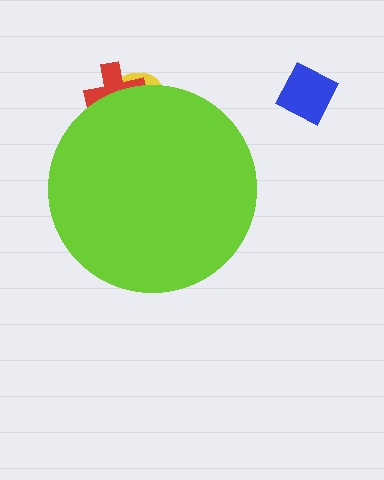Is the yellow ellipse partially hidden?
Yes, the yellow ellipse is partially hidden behind the lime circle.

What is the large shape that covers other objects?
A lime circle.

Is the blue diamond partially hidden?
No, the blue diamond is fully visible.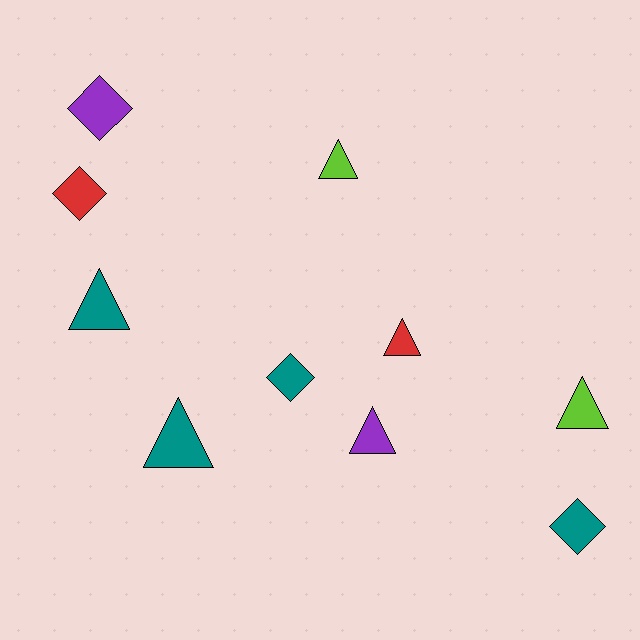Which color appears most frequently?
Teal, with 4 objects.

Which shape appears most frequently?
Triangle, with 6 objects.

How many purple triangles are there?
There is 1 purple triangle.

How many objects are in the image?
There are 10 objects.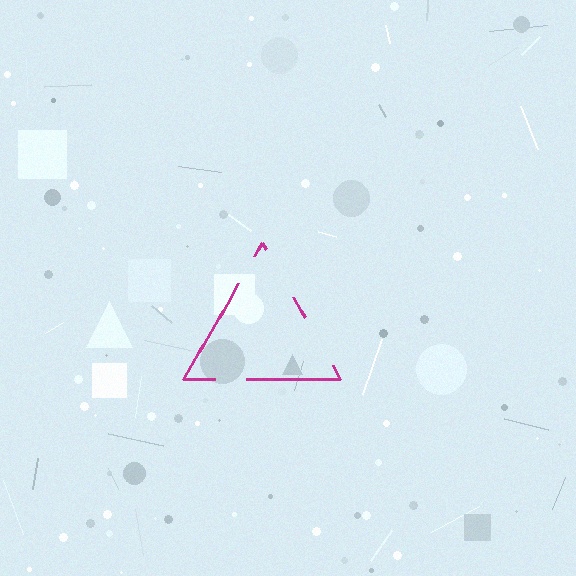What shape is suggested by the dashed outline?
The dashed outline suggests a triangle.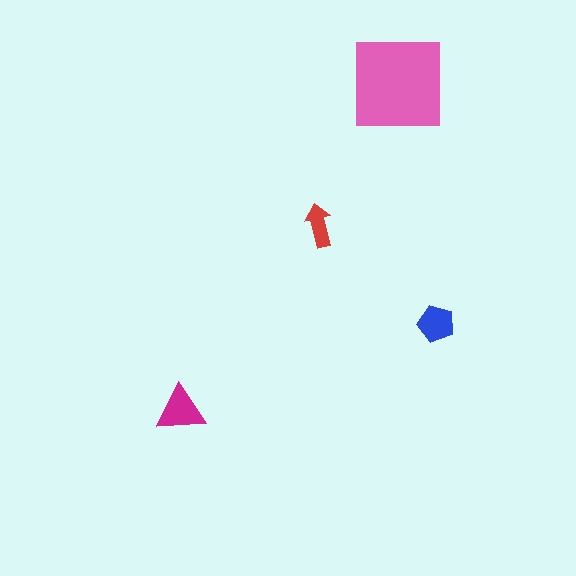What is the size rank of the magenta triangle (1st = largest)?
2nd.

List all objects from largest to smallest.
The pink square, the magenta triangle, the blue pentagon, the red arrow.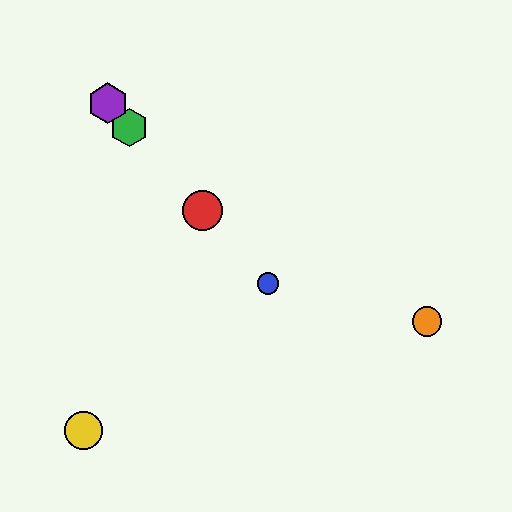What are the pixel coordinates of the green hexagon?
The green hexagon is at (129, 127).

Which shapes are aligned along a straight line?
The red circle, the blue circle, the green hexagon, the purple hexagon are aligned along a straight line.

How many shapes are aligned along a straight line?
4 shapes (the red circle, the blue circle, the green hexagon, the purple hexagon) are aligned along a straight line.